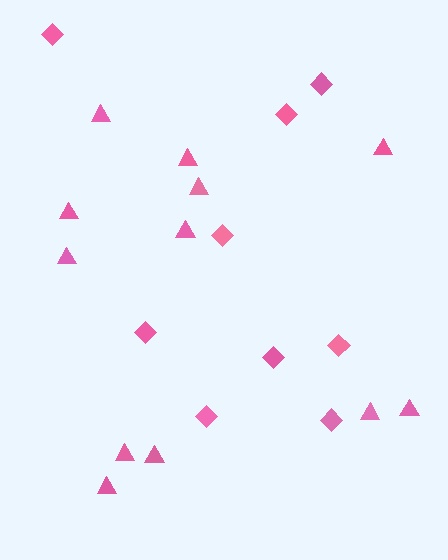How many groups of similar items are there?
There are 2 groups: one group of diamonds (9) and one group of triangles (12).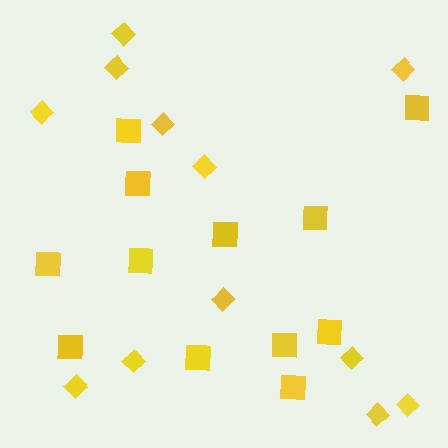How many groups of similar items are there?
There are 2 groups: one group of diamonds (12) and one group of squares (12).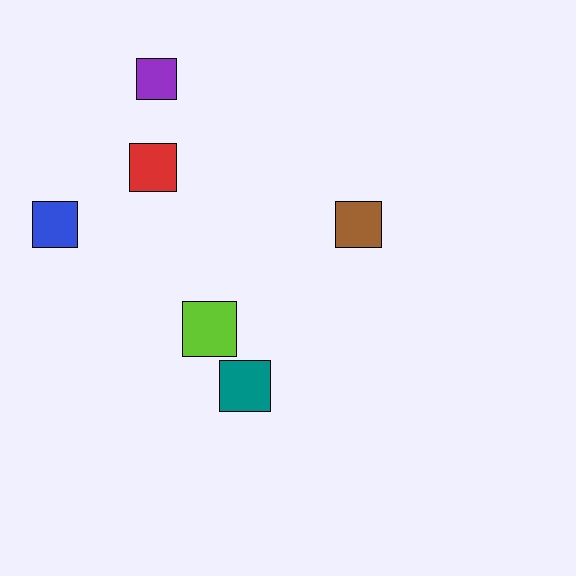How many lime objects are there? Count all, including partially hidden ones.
There is 1 lime object.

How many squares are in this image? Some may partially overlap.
There are 6 squares.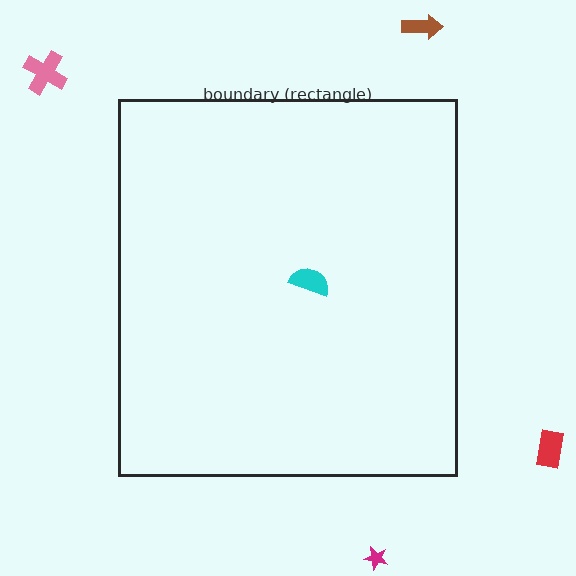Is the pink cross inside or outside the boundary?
Outside.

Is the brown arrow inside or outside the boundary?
Outside.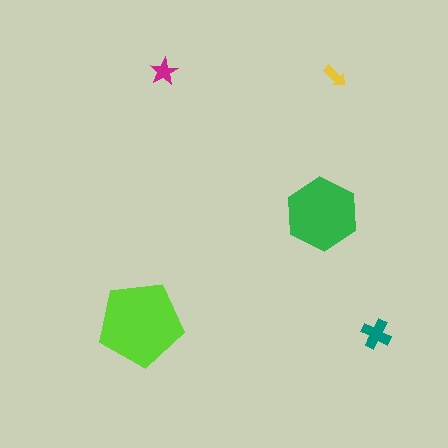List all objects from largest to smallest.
The lime pentagon, the green hexagon, the teal cross, the magenta star, the yellow arrow.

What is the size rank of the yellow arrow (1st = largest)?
5th.